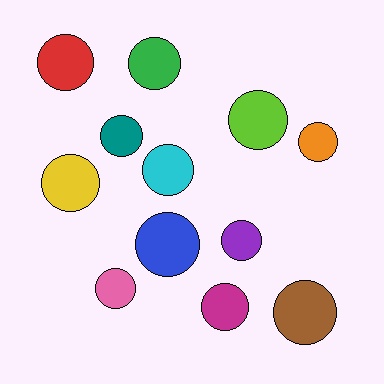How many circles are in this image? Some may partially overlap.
There are 12 circles.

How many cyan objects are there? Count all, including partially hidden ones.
There is 1 cyan object.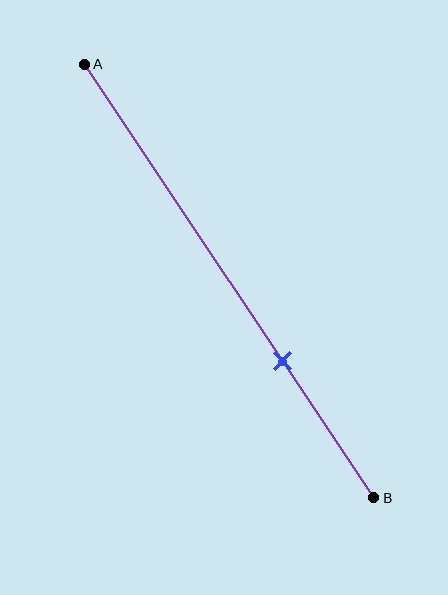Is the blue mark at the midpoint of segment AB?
No, the mark is at about 70% from A, not at the 50% midpoint.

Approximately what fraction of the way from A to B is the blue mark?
The blue mark is approximately 70% of the way from A to B.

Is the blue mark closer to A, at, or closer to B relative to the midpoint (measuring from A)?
The blue mark is closer to point B than the midpoint of segment AB.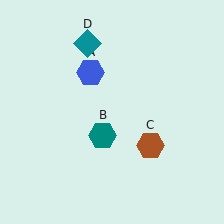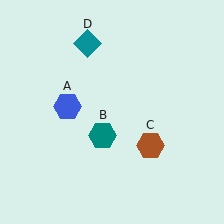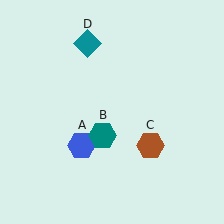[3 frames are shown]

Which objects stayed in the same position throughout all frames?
Teal hexagon (object B) and brown hexagon (object C) and teal diamond (object D) remained stationary.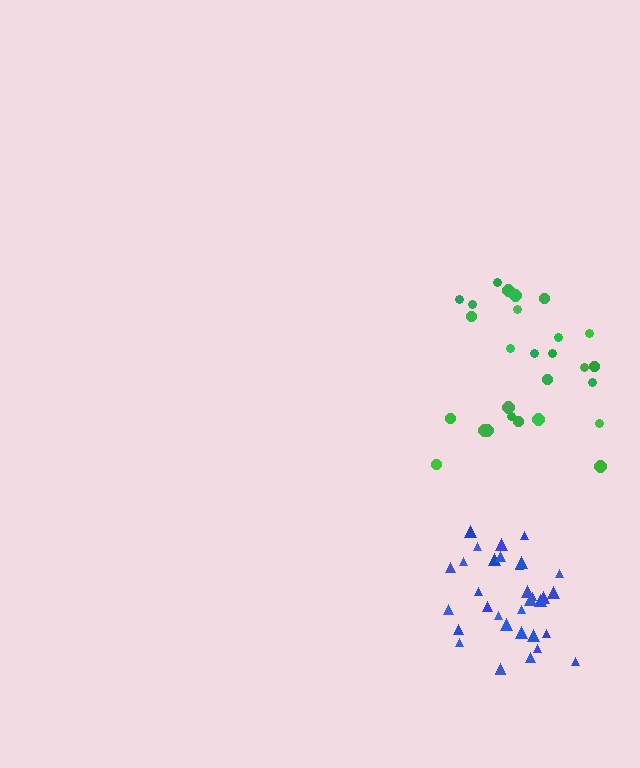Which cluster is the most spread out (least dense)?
Green.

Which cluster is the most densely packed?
Blue.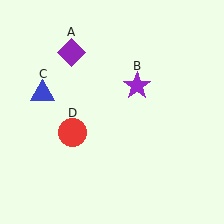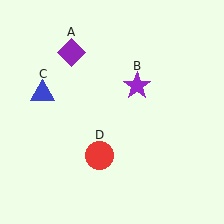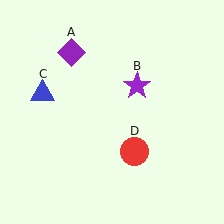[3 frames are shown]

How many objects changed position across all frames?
1 object changed position: red circle (object D).